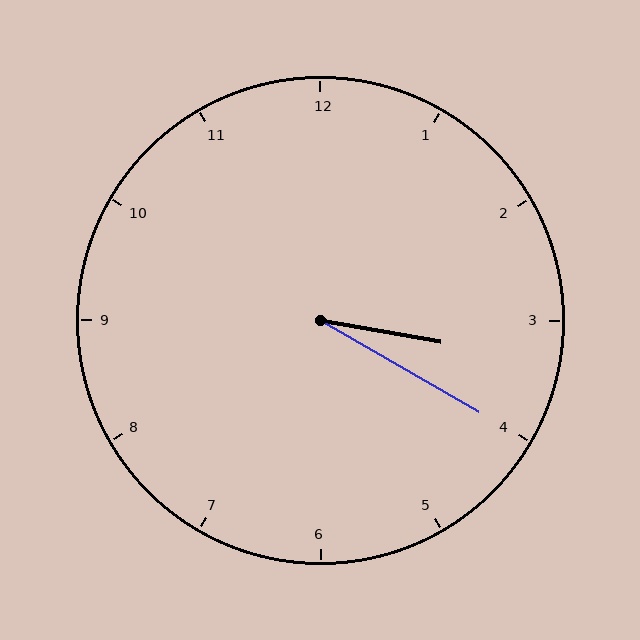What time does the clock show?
3:20.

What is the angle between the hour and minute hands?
Approximately 20 degrees.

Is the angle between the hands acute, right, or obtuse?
It is acute.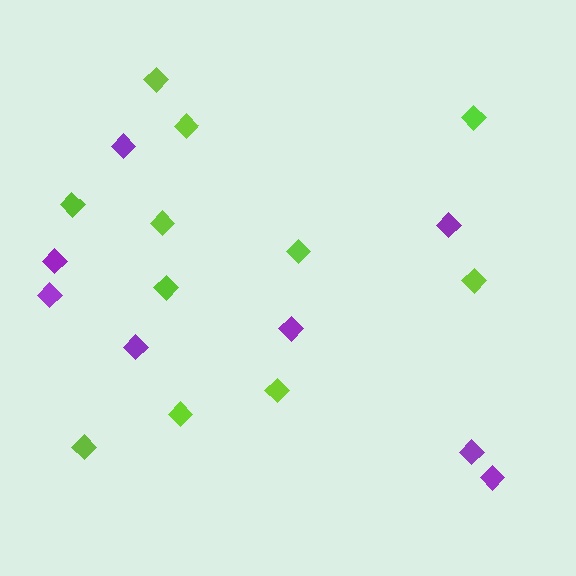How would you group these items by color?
There are 2 groups: one group of lime diamonds (11) and one group of purple diamonds (8).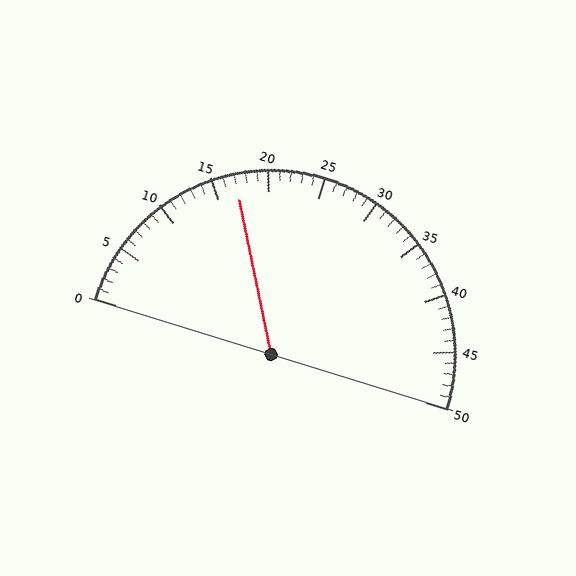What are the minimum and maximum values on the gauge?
The gauge ranges from 0 to 50.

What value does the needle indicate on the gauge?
The needle indicates approximately 17.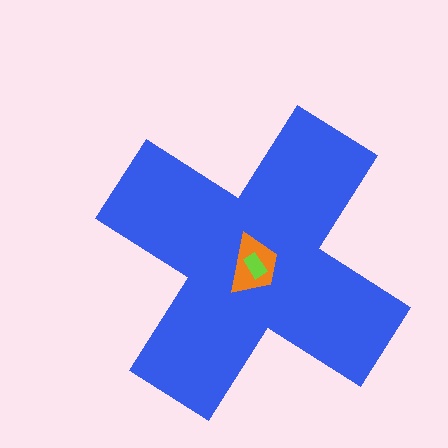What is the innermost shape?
The lime rectangle.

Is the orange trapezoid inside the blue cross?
Yes.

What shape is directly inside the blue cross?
The orange trapezoid.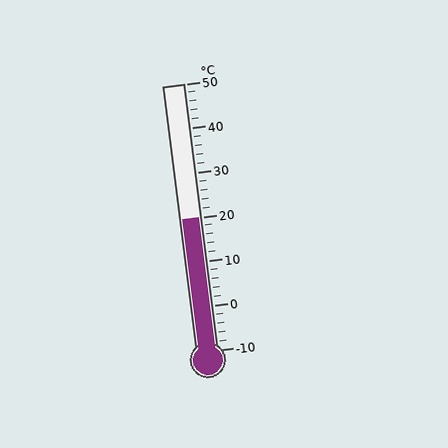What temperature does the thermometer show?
The thermometer shows approximately 20°C.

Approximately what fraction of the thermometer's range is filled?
The thermometer is filled to approximately 50% of its range.